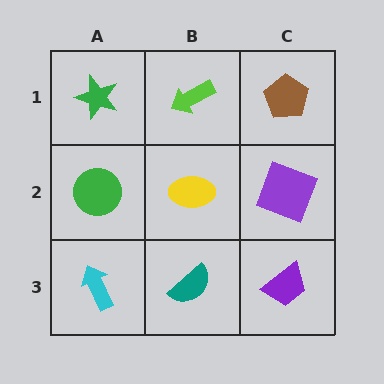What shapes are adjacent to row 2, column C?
A brown pentagon (row 1, column C), a purple trapezoid (row 3, column C), a yellow ellipse (row 2, column B).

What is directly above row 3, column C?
A purple square.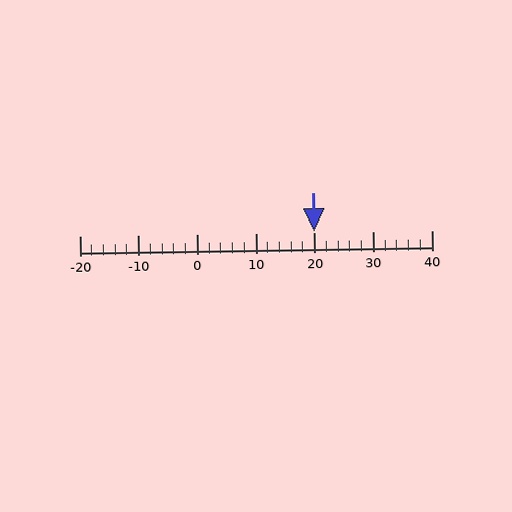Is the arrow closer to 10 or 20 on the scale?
The arrow is closer to 20.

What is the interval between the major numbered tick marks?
The major tick marks are spaced 10 units apart.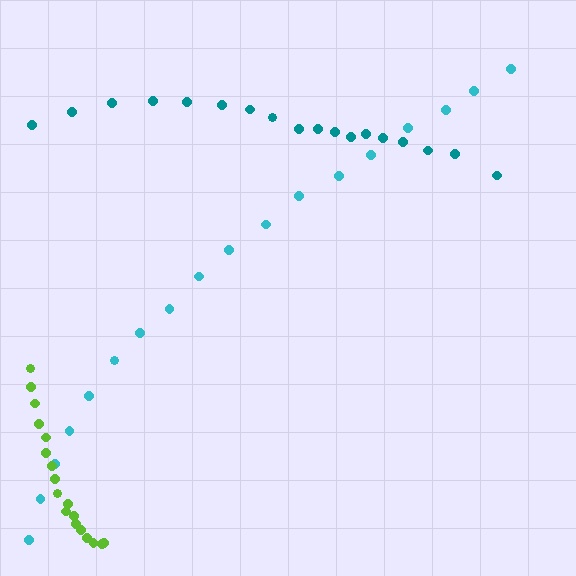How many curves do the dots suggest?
There are 3 distinct paths.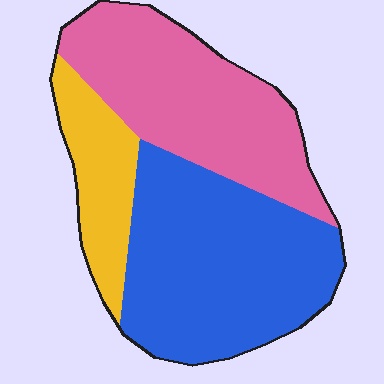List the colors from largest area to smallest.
From largest to smallest: blue, pink, yellow.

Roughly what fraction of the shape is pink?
Pink takes up between a third and a half of the shape.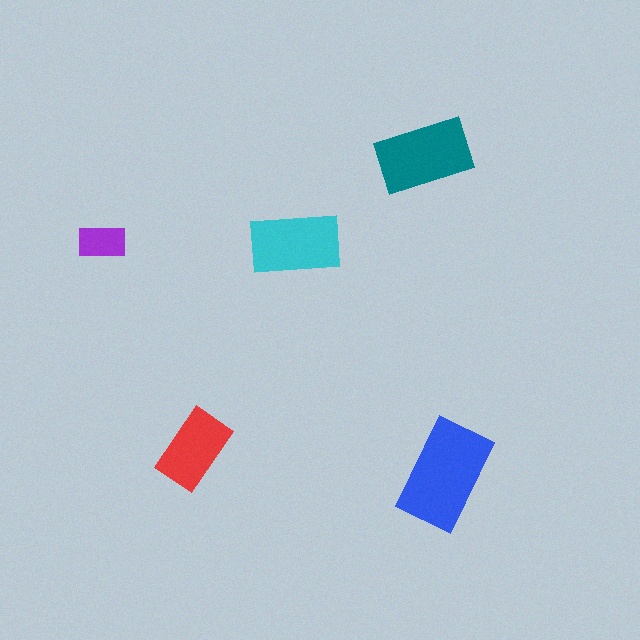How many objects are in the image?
There are 5 objects in the image.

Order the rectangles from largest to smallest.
the blue one, the teal one, the cyan one, the red one, the purple one.